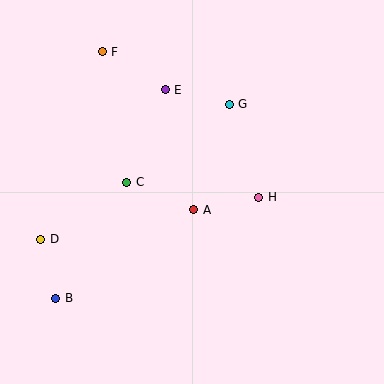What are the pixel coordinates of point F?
Point F is at (102, 52).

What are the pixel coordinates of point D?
Point D is at (41, 239).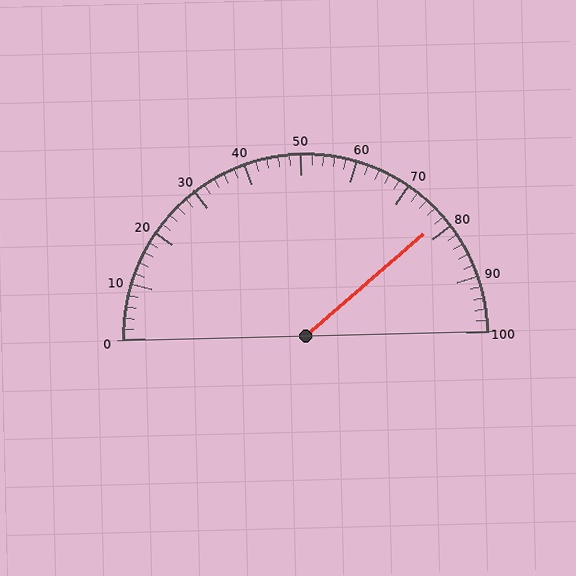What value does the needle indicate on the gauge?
The needle indicates approximately 78.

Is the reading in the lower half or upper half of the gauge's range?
The reading is in the upper half of the range (0 to 100).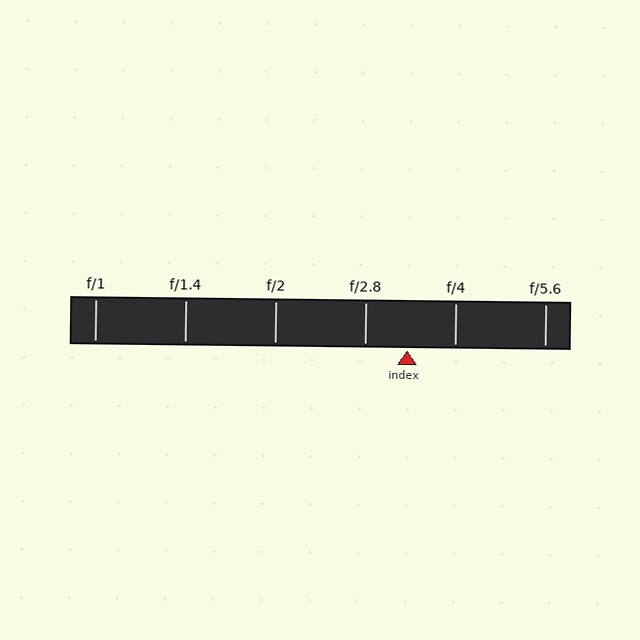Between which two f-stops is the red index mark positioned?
The index mark is between f/2.8 and f/4.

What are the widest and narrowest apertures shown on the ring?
The widest aperture shown is f/1 and the narrowest is f/5.6.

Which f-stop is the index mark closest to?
The index mark is closest to f/2.8.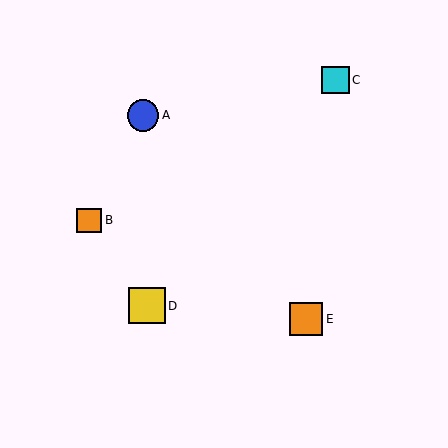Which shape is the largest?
The yellow square (labeled D) is the largest.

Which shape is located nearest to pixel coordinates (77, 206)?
The orange square (labeled B) at (89, 220) is nearest to that location.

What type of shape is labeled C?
Shape C is a cyan square.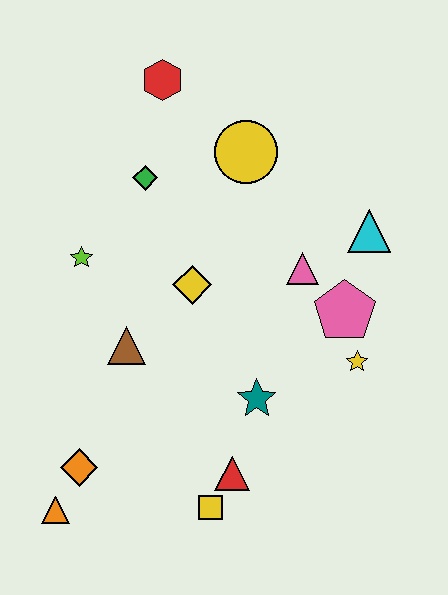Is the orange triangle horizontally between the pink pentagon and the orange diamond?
No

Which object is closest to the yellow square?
The red triangle is closest to the yellow square.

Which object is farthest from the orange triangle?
The red hexagon is farthest from the orange triangle.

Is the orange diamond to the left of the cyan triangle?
Yes